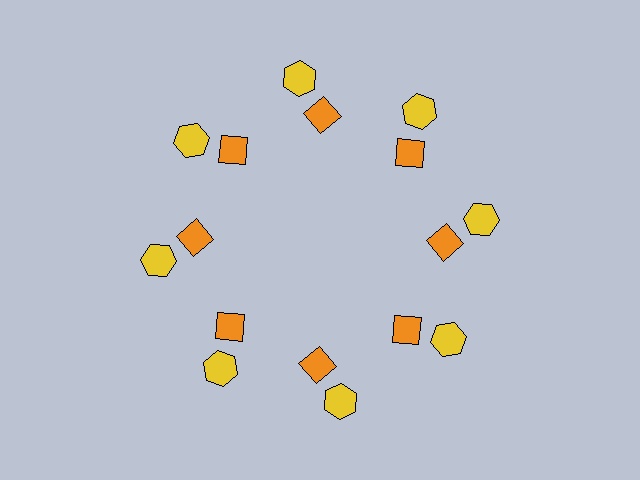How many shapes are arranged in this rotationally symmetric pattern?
There are 16 shapes, arranged in 8 groups of 2.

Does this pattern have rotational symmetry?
Yes, this pattern has 8-fold rotational symmetry. It looks the same after rotating 45 degrees around the center.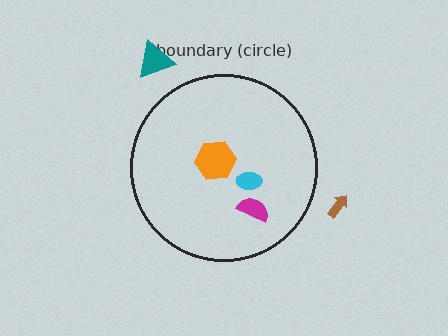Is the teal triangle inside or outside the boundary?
Outside.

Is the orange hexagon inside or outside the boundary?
Inside.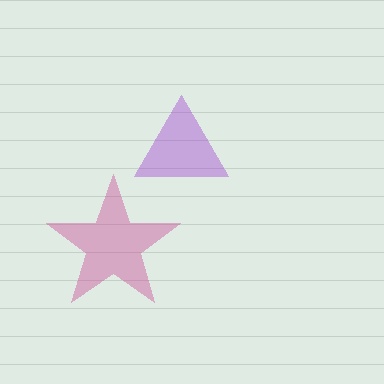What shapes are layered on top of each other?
The layered shapes are: a magenta star, a purple triangle.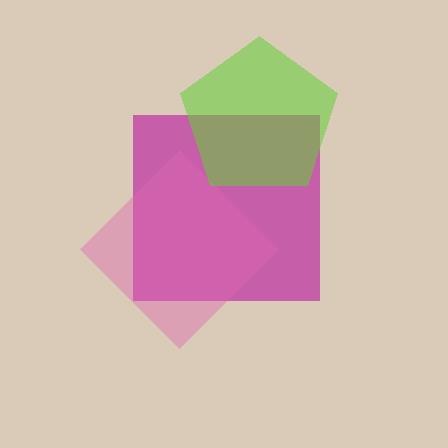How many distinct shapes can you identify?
There are 3 distinct shapes: a magenta square, a pink diamond, a lime pentagon.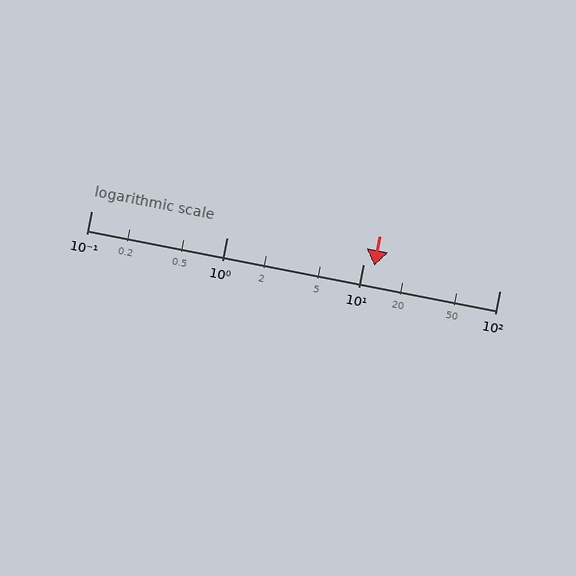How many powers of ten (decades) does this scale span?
The scale spans 3 decades, from 0.1 to 100.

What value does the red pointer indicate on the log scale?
The pointer indicates approximately 12.